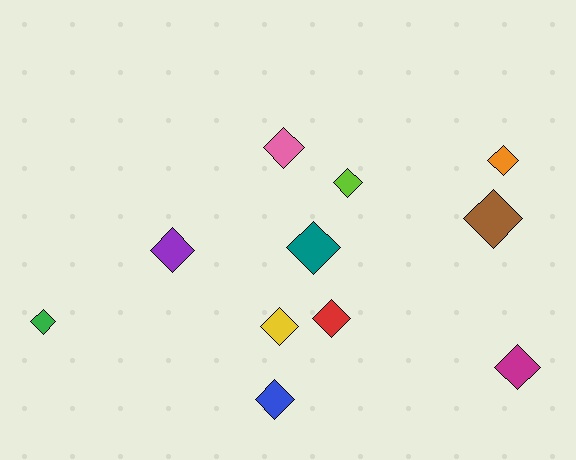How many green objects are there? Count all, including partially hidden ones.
There is 1 green object.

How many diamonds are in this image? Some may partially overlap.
There are 11 diamonds.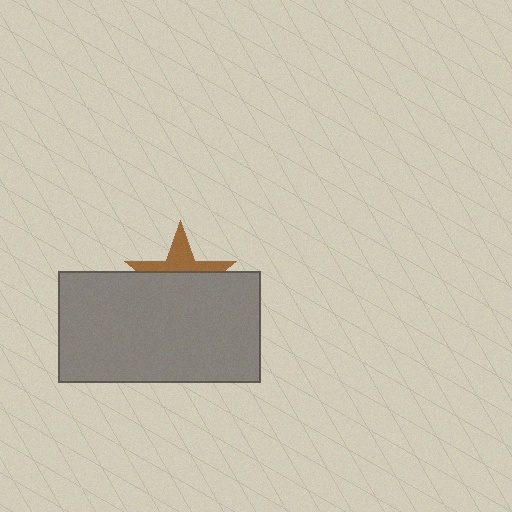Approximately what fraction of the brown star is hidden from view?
Roughly 62% of the brown star is hidden behind the gray rectangle.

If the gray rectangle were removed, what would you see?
You would see the complete brown star.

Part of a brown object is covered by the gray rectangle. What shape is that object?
It is a star.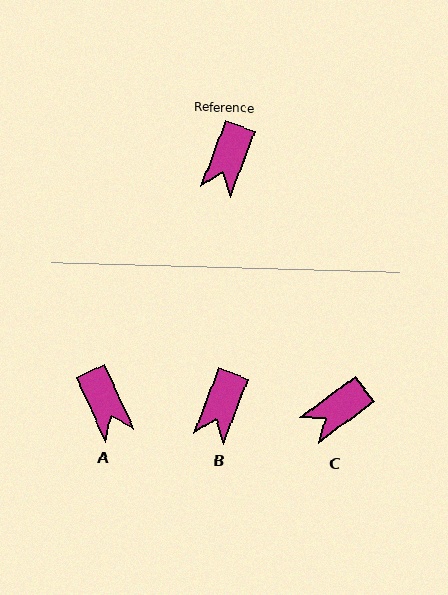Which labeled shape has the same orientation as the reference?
B.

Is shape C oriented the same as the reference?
No, it is off by about 33 degrees.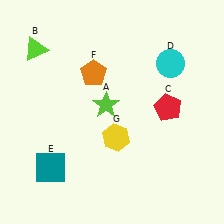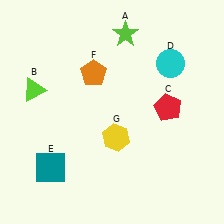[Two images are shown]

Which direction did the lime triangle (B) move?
The lime triangle (B) moved down.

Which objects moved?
The objects that moved are: the lime star (A), the lime triangle (B).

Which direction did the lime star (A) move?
The lime star (A) moved up.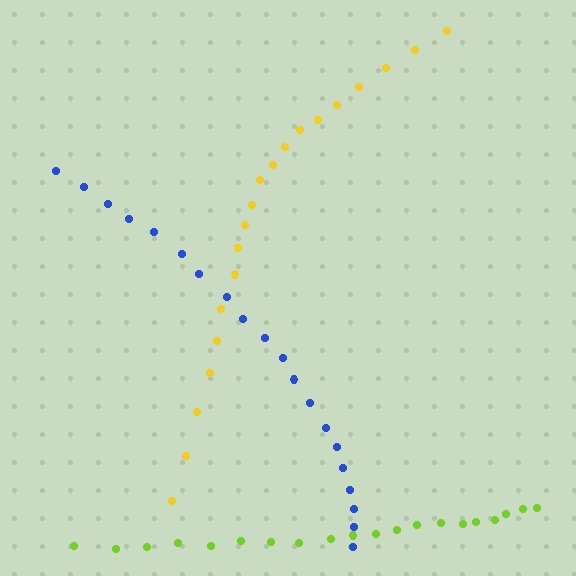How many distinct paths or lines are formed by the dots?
There are 3 distinct paths.